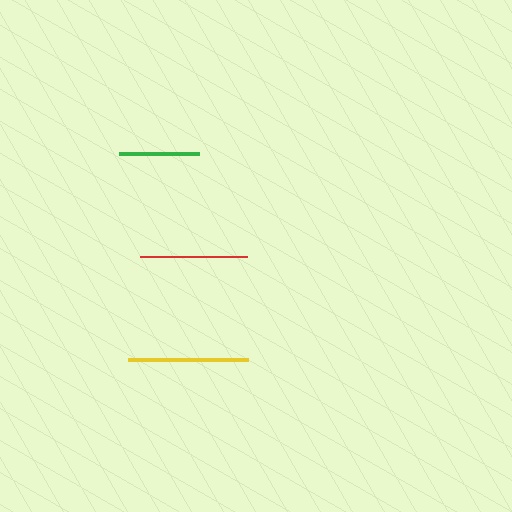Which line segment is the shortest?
The green line is the shortest at approximately 80 pixels.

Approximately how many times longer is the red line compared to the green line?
The red line is approximately 1.3 times the length of the green line.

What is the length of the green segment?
The green segment is approximately 80 pixels long.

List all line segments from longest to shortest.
From longest to shortest: yellow, red, green.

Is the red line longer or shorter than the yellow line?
The yellow line is longer than the red line.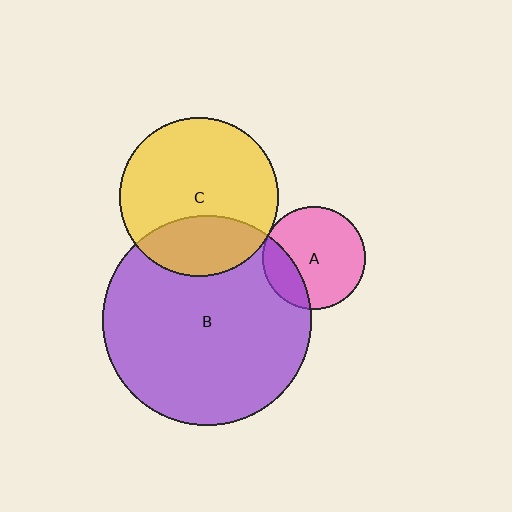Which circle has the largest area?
Circle B (purple).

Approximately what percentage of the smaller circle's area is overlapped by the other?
Approximately 30%.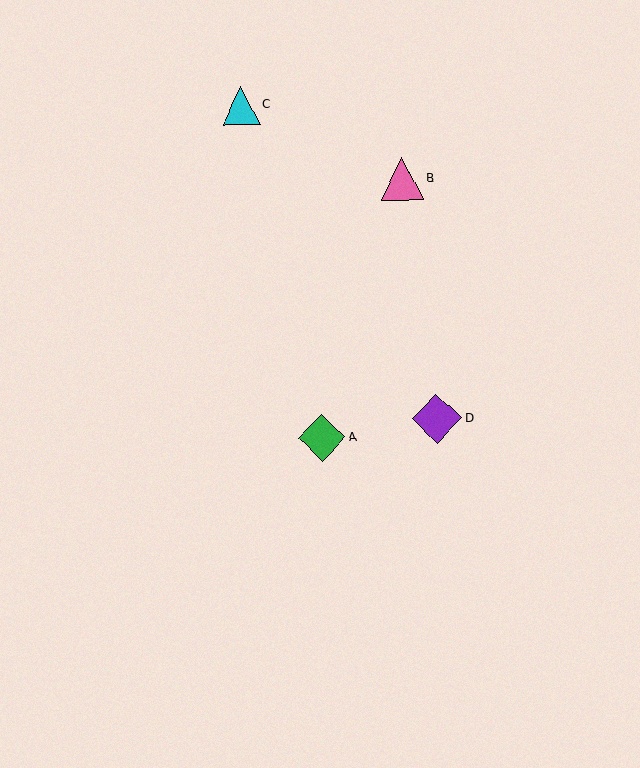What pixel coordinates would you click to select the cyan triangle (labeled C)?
Click at (241, 105) to select the cyan triangle C.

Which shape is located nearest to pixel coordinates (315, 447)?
The green diamond (labeled A) at (322, 438) is nearest to that location.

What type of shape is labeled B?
Shape B is a pink triangle.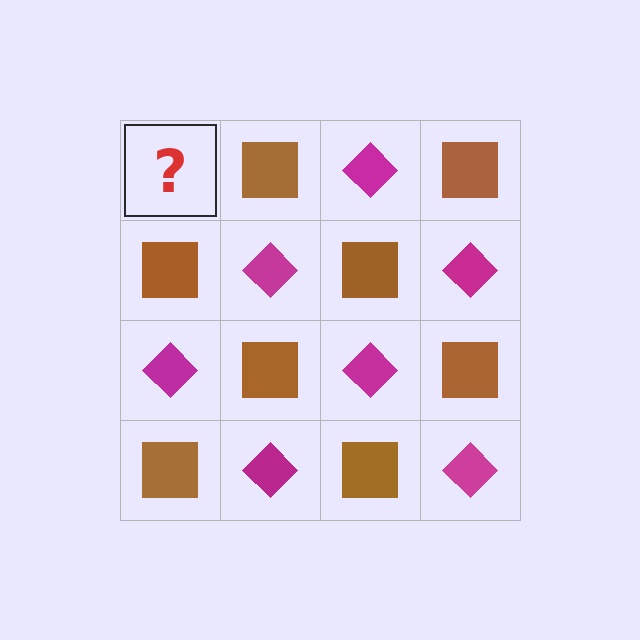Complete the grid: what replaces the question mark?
The question mark should be replaced with a magenta diamond.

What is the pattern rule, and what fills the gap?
The rule is that it alternates magenta diamond and brown square in a checkerboard pattern. The gap should be filled with a magenta diamond.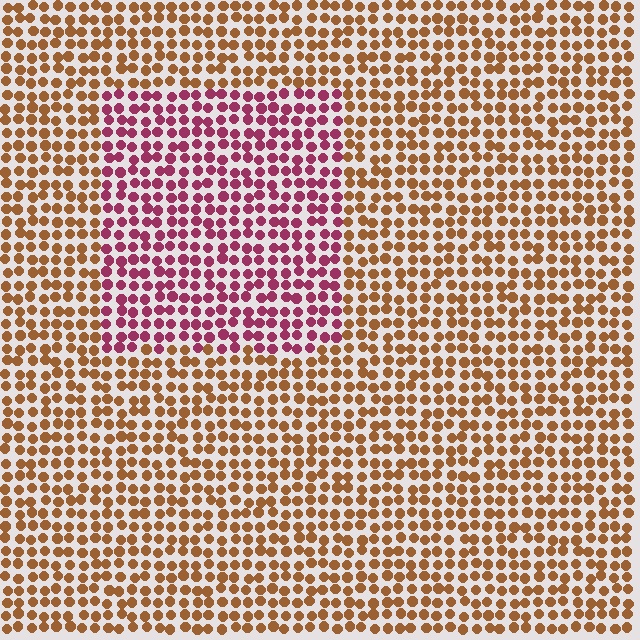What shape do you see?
I see a rectangle.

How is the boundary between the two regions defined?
The boundary is defined purely by a slight shift in hue (about 54 degrees). Spacing, size, and orientation are identical on both sides.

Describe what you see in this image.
The image is filled with small brown elements in a uniform arrangement. A rectangle-shaped region is visible where the elements are tinted to a slightly different hue, forming a subtle color boundary.